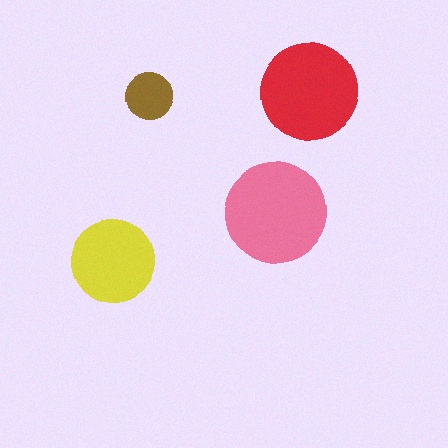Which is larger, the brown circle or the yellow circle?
The yellow one.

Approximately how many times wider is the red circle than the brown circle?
About 2 times wider.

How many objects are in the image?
There are 4 objects in the image.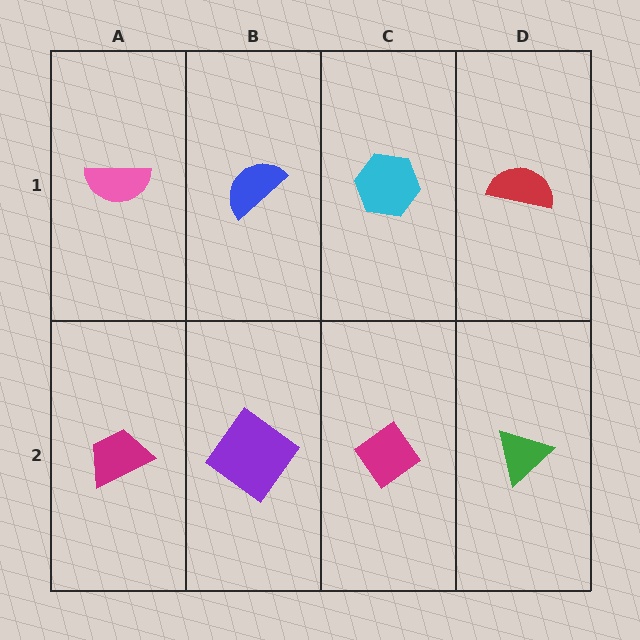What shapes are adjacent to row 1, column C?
A magenta diamond (row 2, column C), a blue semicircle (row 1, column B), a red semicircle (row 1, column D).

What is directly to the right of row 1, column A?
A blue semicircle.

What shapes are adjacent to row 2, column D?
A red semicircle (row 1, column D), a magenta diamond (row 2, column C).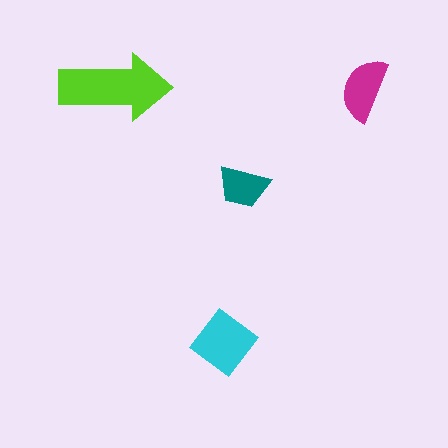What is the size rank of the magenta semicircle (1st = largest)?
3rd.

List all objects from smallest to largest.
The teal trapezoid, the magenta semicircle, the cyan diamond, the lime arrow.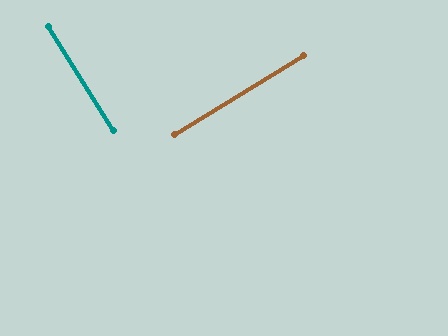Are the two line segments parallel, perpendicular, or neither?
Perpendicular — they meet at approximately 89°.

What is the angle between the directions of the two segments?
Approximately 89 degrees.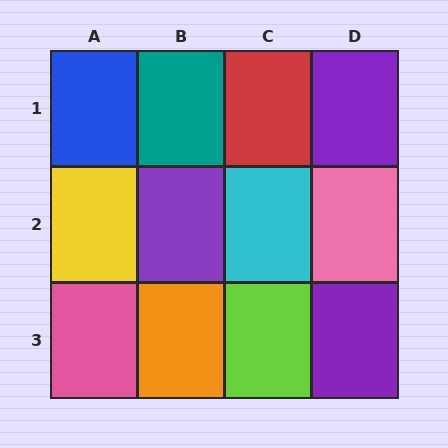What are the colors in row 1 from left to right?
Blue, teal, red, purple.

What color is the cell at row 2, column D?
Pink.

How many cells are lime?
1 cell is lime.